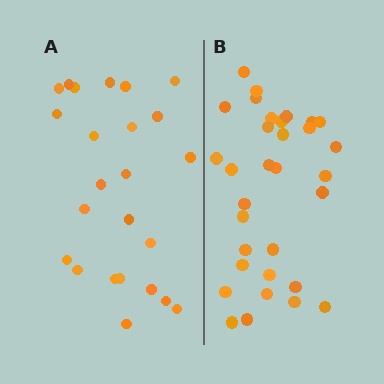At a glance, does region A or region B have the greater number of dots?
Region B (the right region) has more dots.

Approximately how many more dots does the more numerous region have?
Region B has roughly 8 or so more dots than region A.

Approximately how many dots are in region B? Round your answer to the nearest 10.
About 30 dots. (The exact count is 32, which rounds to 30.)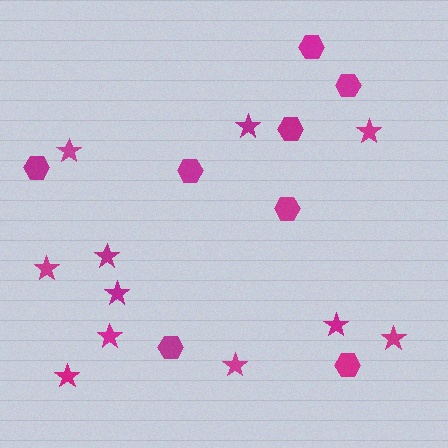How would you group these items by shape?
There are 2 groups: one group of stars (11) and one group of hexagons (8).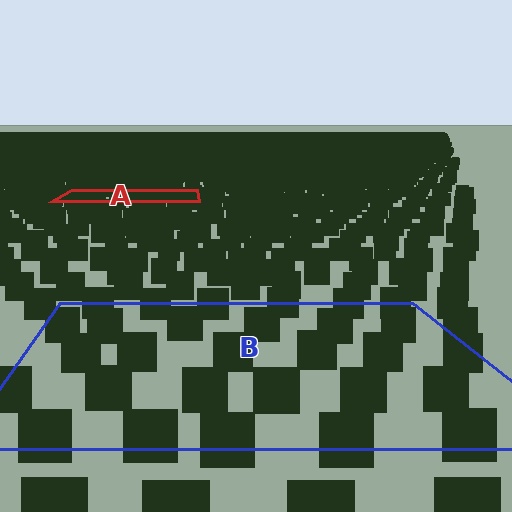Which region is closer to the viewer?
Region B is closer. The texture elements there are larger and more spread out.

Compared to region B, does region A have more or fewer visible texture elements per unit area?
Region A has more texture elements per unit area — they are packed more densely because it is farther away.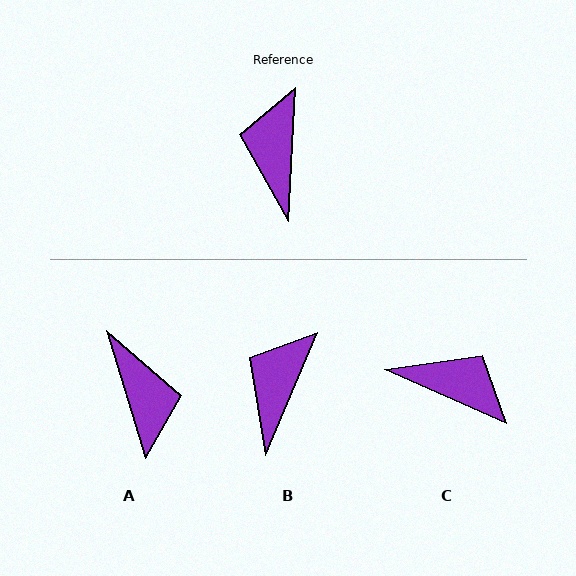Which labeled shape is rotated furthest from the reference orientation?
A, about 160 degrees away.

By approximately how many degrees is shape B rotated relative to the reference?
Approximately 20 degrees clockwise.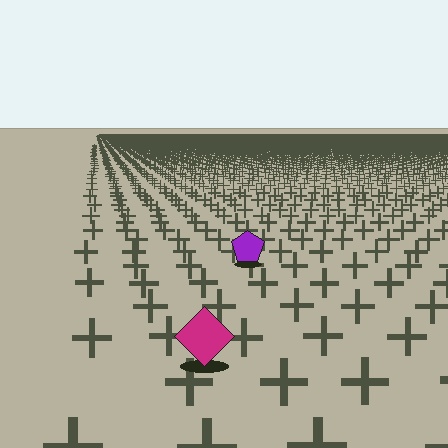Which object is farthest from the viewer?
The purple pentagon is farthest from the viewer. It appears smaller and the ground texture around it is denser.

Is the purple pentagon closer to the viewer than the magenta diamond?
No. The magenta diamond is closer — you can tell from the texture gradient: the ground texture is coarser near it.